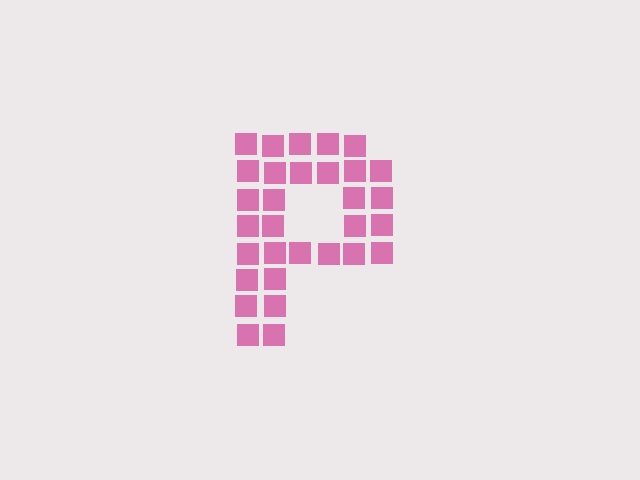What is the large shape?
The large shape is the letter P.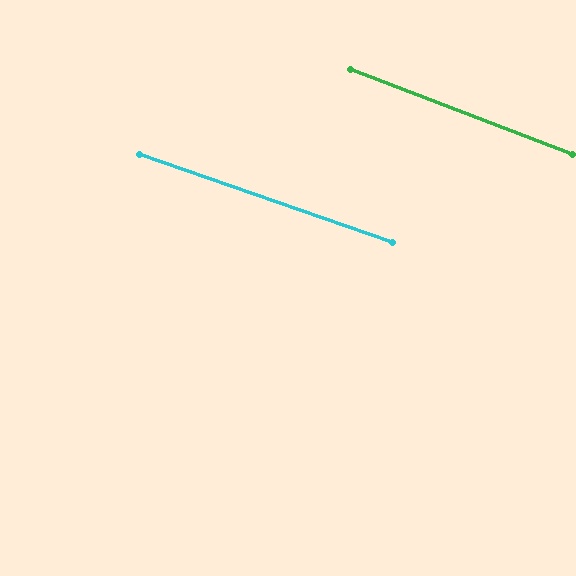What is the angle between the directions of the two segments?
Approximately 2 degrees.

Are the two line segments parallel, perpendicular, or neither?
Parallel — their directions differ by only 1.8°.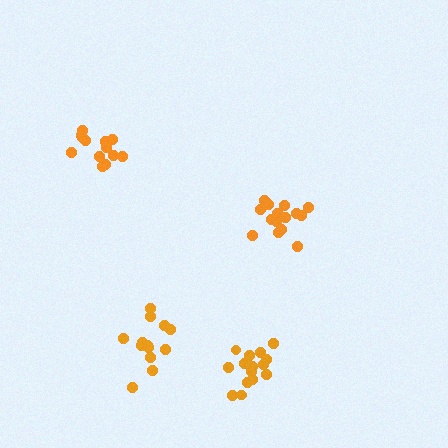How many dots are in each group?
Group 1: 16 dots, Group 2: 13 dots, Group 3: 15 dots, Group 4: 13 dots (57 total).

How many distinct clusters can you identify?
There are 4 distinct clusters.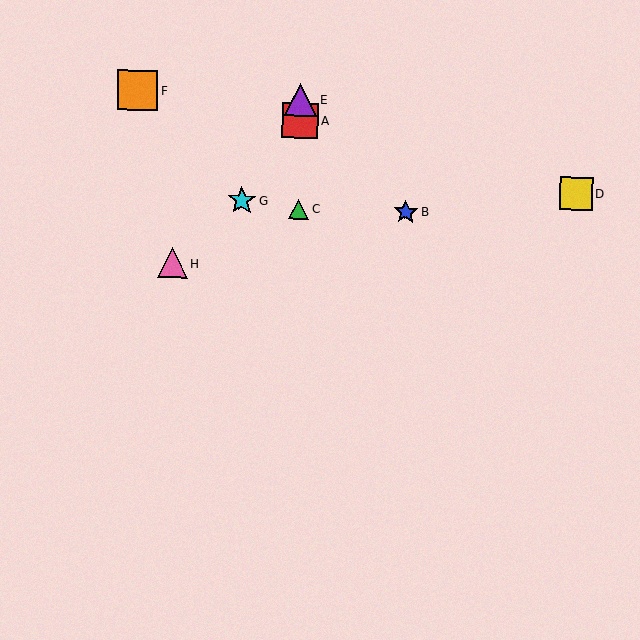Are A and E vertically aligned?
Yes, both are at x≈300.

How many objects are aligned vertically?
3 objects (A, C, E) are aligned vertically.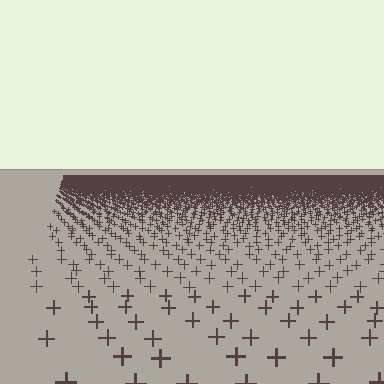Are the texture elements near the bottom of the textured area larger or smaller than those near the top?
Larger. Near the bottom, elements are closer to the viewer and appear at a bigger on-screen size.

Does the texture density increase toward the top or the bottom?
Density increases toward the top.